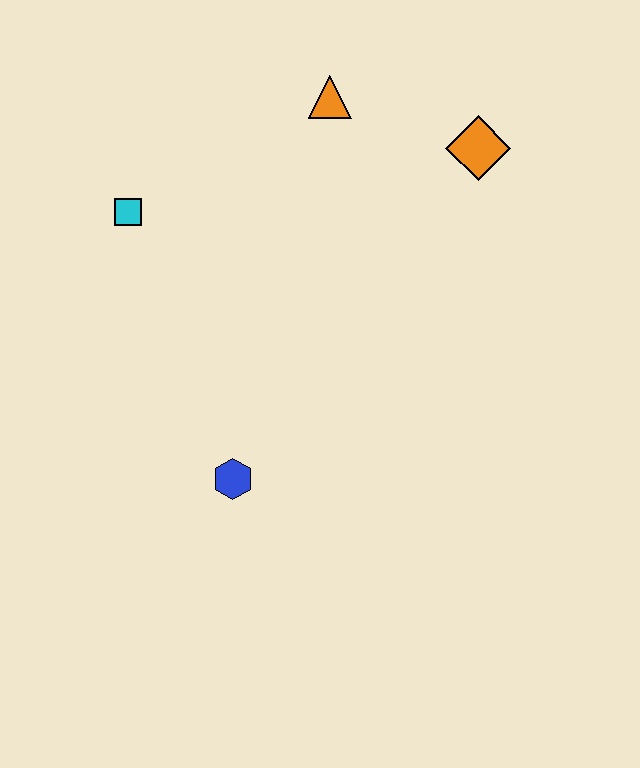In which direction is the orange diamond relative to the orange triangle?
The orange diamond is to the right of the orange triangle.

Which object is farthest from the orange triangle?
The blue hexagon is farthest from the orange triangle.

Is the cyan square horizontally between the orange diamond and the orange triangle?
No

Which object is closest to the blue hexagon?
The cyan square is closest to the blue hexagon.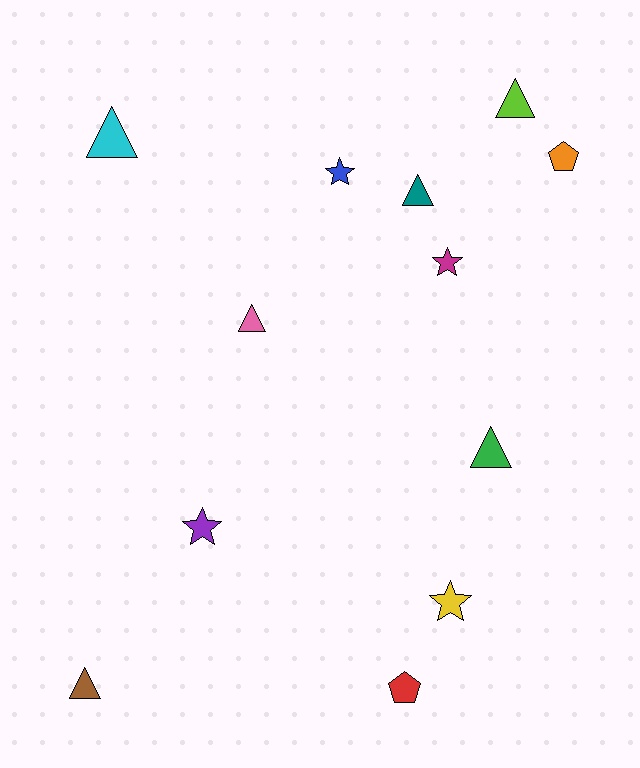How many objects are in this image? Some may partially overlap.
There are 12 objects.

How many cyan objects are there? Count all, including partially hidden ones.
There is 1 cyan object.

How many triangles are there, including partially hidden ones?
There are 6 triangles.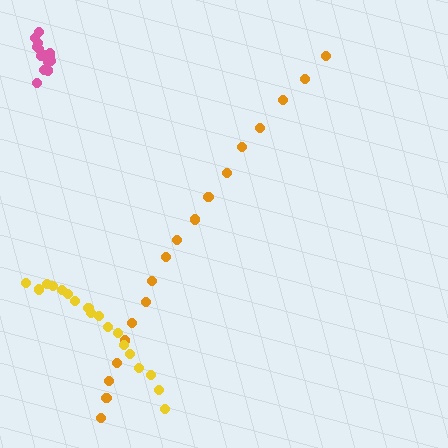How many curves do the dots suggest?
There are 3 distinct paths.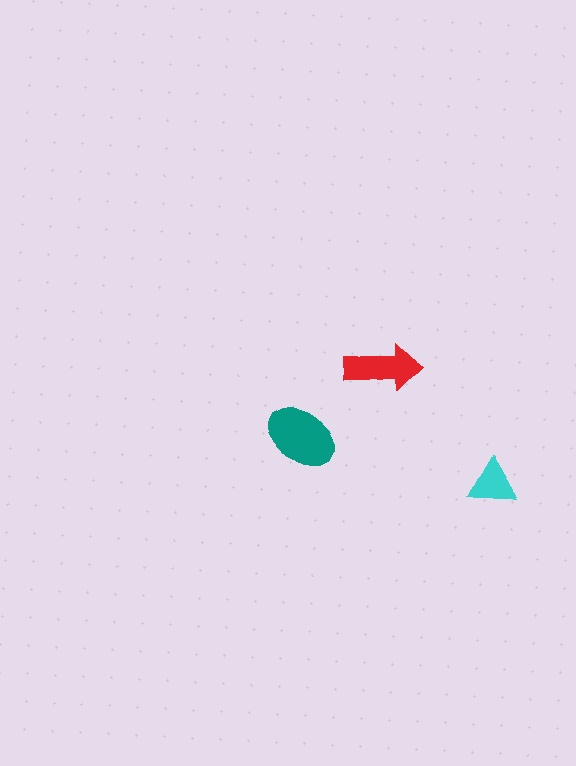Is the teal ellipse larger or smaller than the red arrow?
Larger.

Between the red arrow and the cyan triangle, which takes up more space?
The red arrow.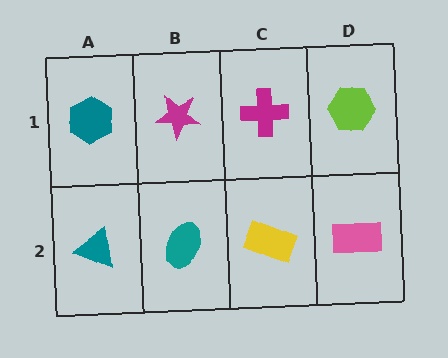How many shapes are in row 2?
4 shapes.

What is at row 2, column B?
A teal ellipse.